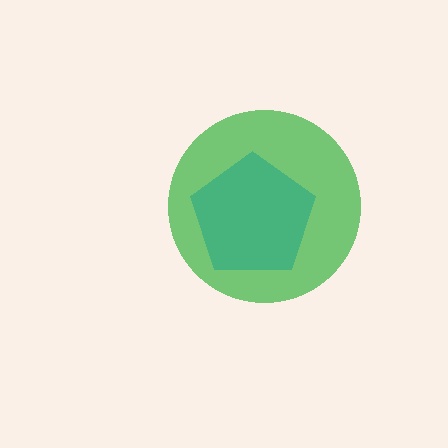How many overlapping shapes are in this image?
There are 2 overlapping shapes in the image.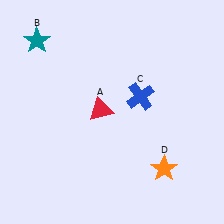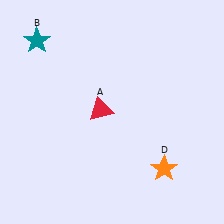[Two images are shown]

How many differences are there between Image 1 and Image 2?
There is 1 difference between the two images.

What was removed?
The blue cross (C) was removed in Image 2.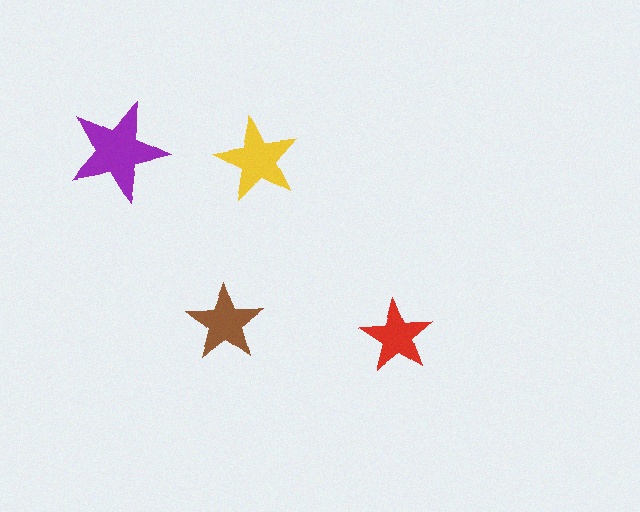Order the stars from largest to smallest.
the purple one, the yellow one, the brown one, the red one.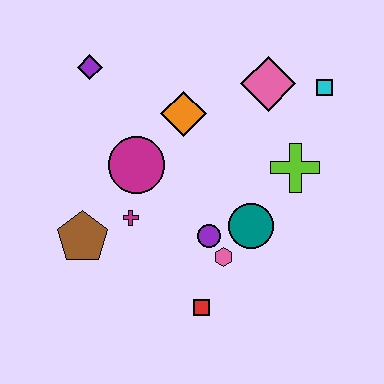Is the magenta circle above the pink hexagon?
Yes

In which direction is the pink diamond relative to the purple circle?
The pink diamond is above the purple circle.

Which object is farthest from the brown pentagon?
The cyan square is farthest from the brown pentagon.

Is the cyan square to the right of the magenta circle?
Yes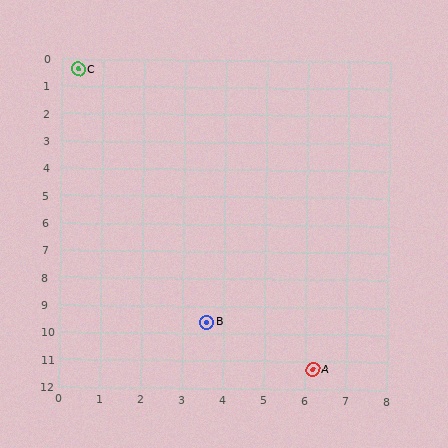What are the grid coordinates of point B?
Point B is at approximately (3.6, 9.6).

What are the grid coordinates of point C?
Point C is at approximately (0.4, 0.4).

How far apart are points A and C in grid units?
Points A and C are about 12.3 grid units apart.